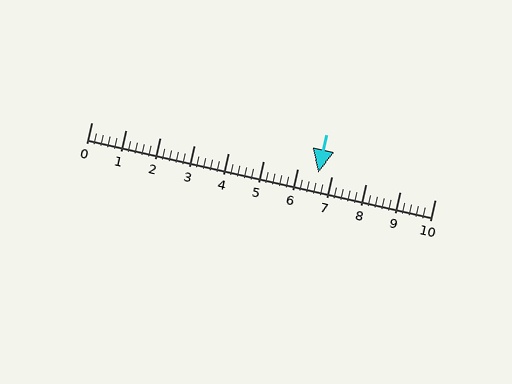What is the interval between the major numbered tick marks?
The major tick marks are spaced 1 units apart.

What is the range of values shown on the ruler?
The ruler shows values from 0 to 10.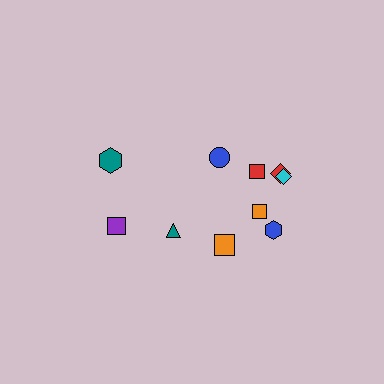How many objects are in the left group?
There are 3 objects.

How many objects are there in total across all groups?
There are 10 objects.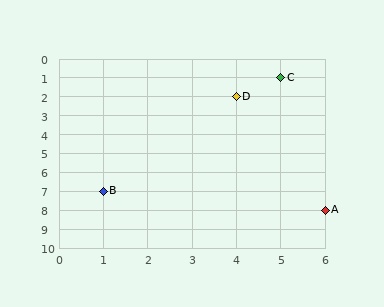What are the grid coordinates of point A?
Point A is at grid coordinates (6, 8).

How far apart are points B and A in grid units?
Points B and A are 5 columns and 1 row apart (about 5.1 grid units diagonally).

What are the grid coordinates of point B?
Point B is at grid coordinates (1, 7).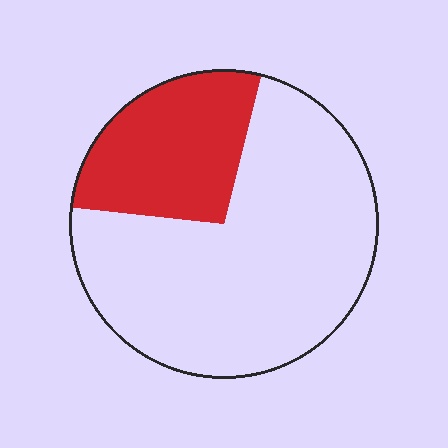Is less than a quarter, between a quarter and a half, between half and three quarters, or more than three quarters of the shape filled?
Between a quarter and a half.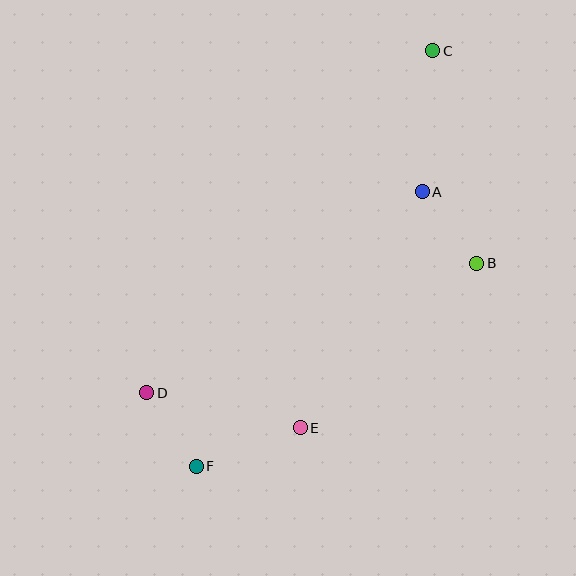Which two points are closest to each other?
Points D and F are closest to each other.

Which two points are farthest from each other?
Points C and F are farthest from each other.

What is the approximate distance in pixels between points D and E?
The distance between D and E is approximately 157 pixels.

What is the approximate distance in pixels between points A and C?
The distance between A and C is approximately 141 pixels.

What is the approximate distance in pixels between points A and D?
The distance between A and D is approximately 341 pixels.